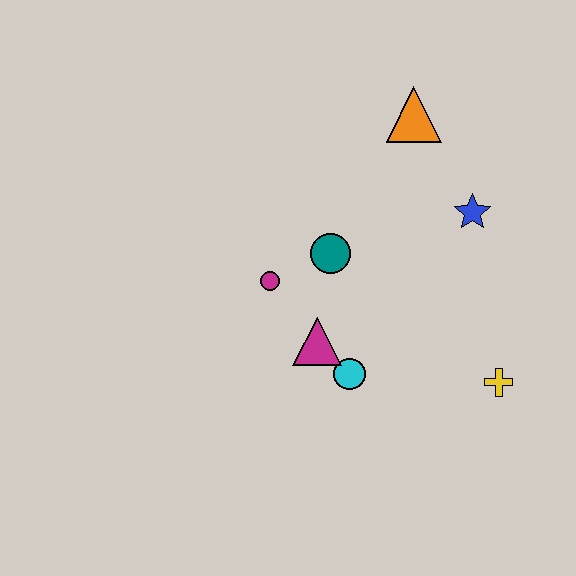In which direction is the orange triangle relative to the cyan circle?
The orange triangle is above the cyan circle.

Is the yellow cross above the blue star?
No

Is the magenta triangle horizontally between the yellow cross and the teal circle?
No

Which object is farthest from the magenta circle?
The yellow cross is farthest from the magenta circle.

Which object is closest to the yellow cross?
The cyan circle is closest to the yellow cross.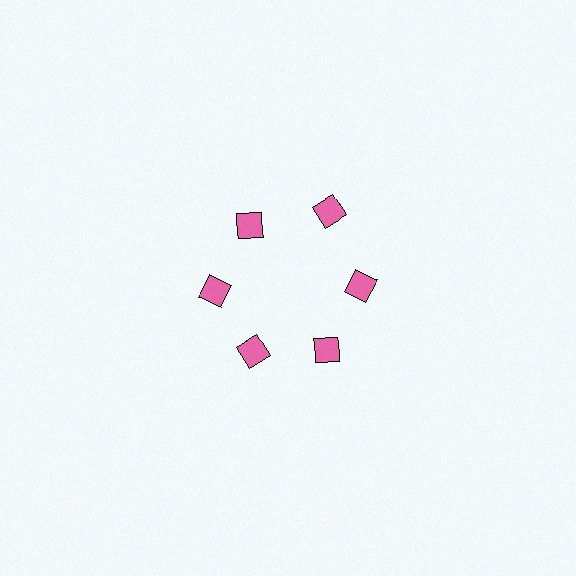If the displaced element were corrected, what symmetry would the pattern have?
It would have 6-fold rotational symmetry — the pattern would map onto itself every 60 degrees.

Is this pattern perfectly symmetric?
No. The 6 pink squares are arranged in a ring, but one element near the 1 o'clock position is pushed outward from the center, breaking the 6-fold rotational symmetry.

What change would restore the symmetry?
The symmetry would be restored by moving it inward, back onto the ring so that all 6 squares sit at equal angles and equal distance from the center.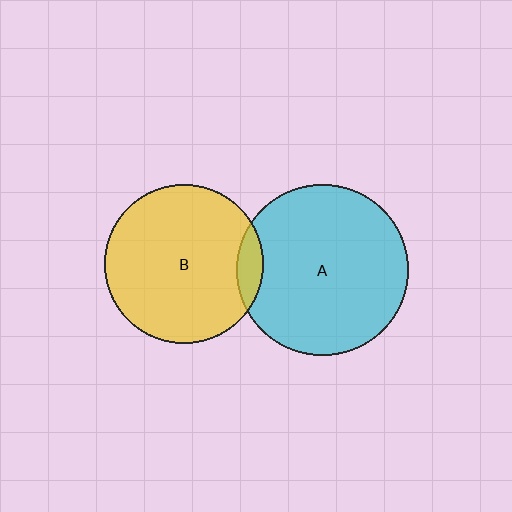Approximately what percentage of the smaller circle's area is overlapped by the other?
Approximately 10%.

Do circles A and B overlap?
Yes.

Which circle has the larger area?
Circle A (cyan).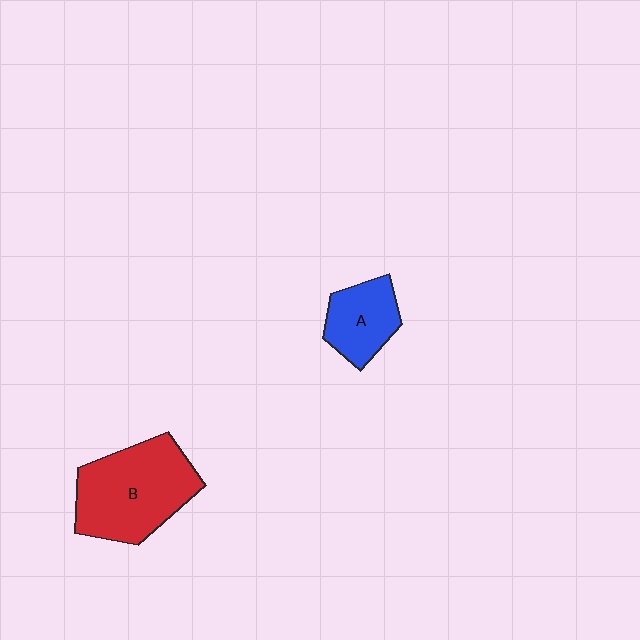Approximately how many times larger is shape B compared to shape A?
Approximately 2.0 times.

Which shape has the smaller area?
Shape A (blue).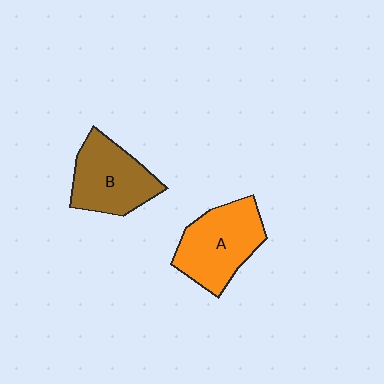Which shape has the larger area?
Shape A (orange).